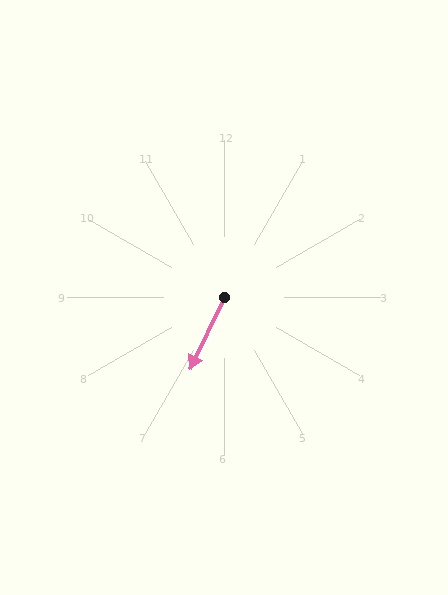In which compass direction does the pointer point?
Southwest.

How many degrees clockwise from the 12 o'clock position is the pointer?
Approximately 206 degrees.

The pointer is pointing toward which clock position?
Roughly 7 o'clock.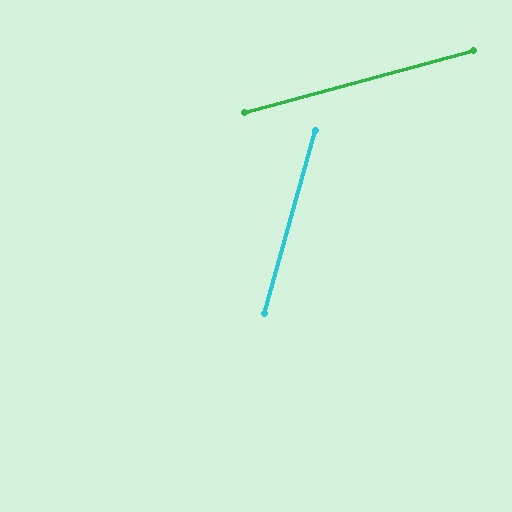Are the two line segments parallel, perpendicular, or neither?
Neither parallel nor perpendicular — they differ by about 59°.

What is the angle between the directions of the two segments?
Approximately 59 degrees.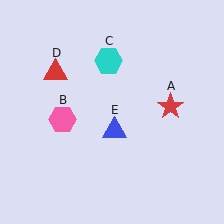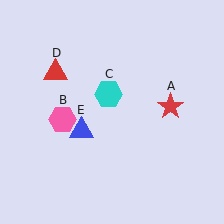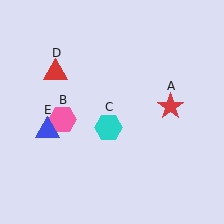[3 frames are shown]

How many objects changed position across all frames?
2 objects changed position: cyan hexagon (object C), blue triangle (object E).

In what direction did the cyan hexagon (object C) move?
The cyan hexagon (object C) moved down.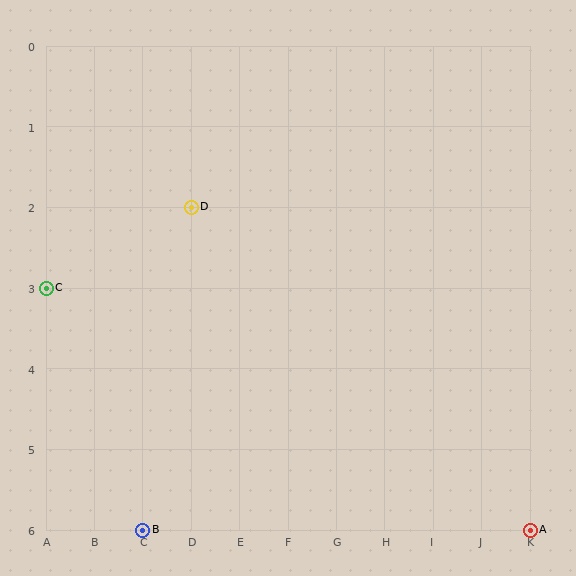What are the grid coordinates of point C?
Point C is at grid coordinates (A, 3).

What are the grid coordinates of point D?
Point D is at grid coordinates (D, 2).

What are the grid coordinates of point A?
Point A is at grid coordinates (K, 6).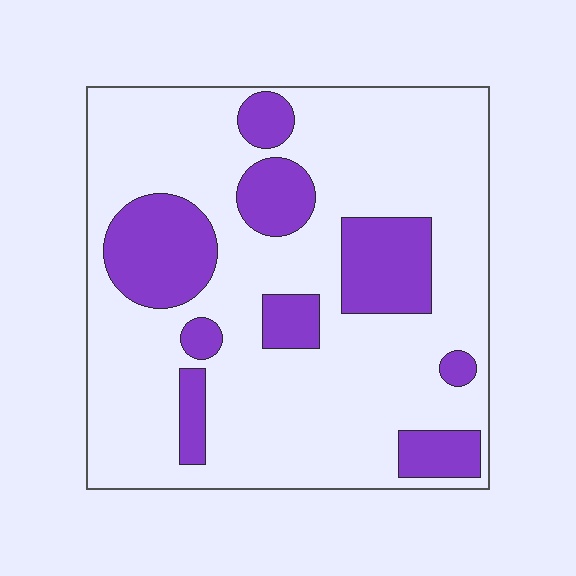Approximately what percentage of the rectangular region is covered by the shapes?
Approximately 25%.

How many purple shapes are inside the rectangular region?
9.